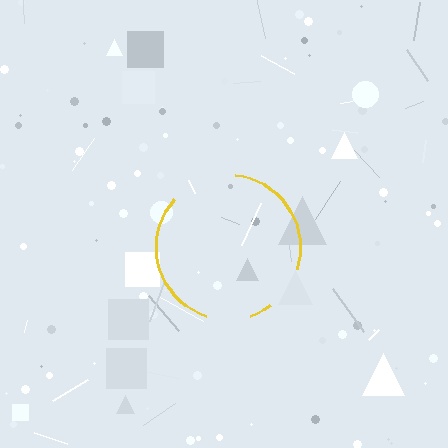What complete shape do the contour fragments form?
The contour fragments form a circle.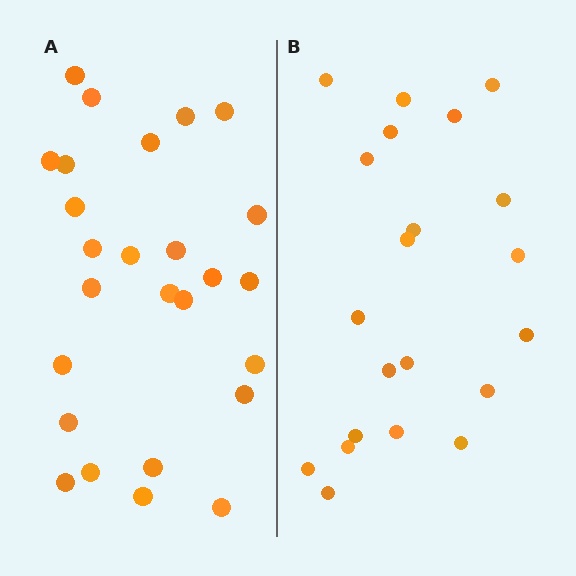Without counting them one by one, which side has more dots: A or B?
Region A (the left region) has more dots.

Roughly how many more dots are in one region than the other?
Region A has about 5 more dots than region B.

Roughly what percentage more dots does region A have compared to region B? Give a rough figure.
About 25% more.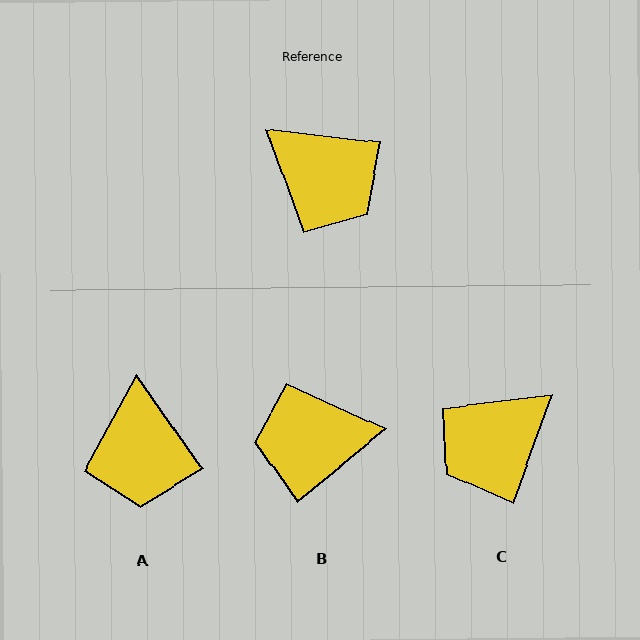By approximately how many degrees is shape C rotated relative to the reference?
Approximately 103 degrees clockwise.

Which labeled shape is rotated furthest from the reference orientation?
B, about 134 degrees away.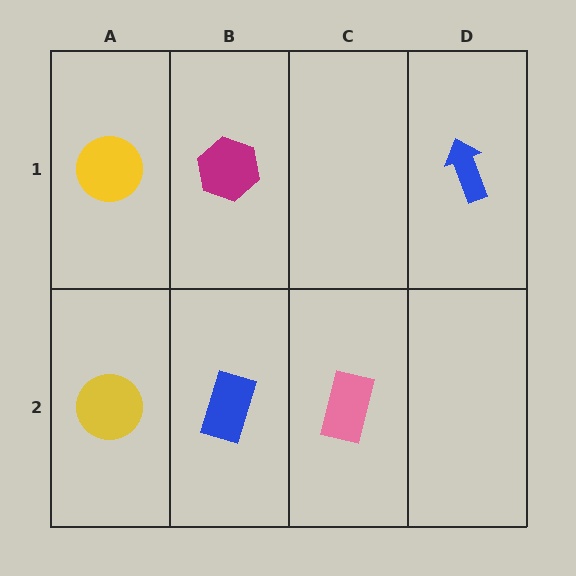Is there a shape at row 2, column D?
No, that cell is empty.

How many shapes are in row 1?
3 shapes.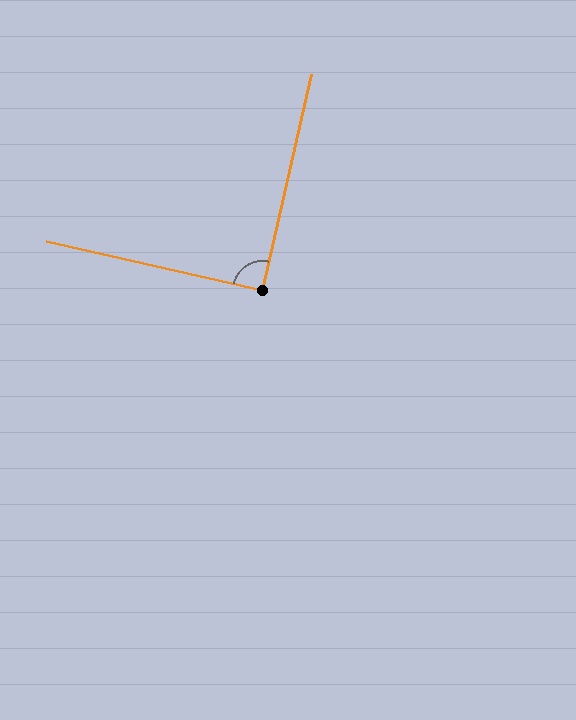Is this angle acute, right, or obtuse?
It is approximately a right angle.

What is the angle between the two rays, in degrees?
Approximately 90 degrees.